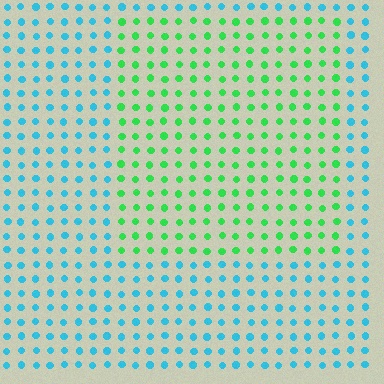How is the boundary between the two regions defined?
The boundary is defined purely by a slight shift in hue (about 61 degrees). Spacing, size, and orientation are identical on both sides.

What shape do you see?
I see a rectangle.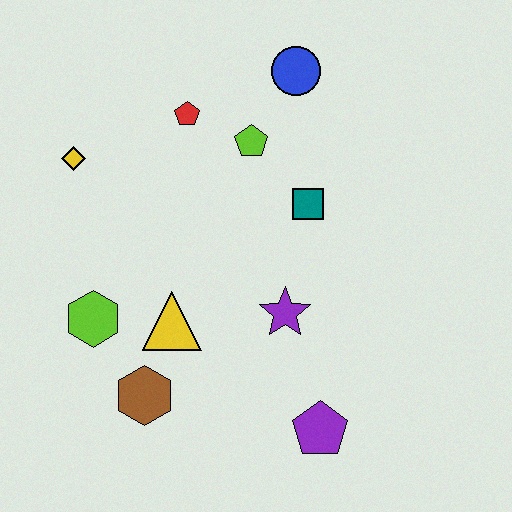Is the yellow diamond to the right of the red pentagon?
No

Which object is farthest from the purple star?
The yellow diamond is farthest from the purple star.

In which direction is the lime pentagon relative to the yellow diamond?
The lime pentagon is to the right of the yellow diamond.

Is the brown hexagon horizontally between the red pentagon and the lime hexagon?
Yes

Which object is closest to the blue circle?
The lime pentagon is closest to the blue circle.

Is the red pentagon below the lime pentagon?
No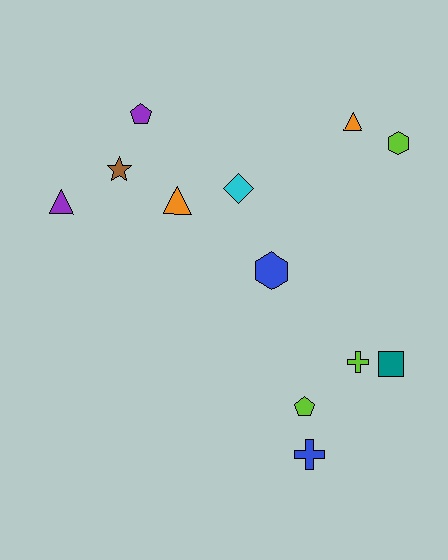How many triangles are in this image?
There are 3 triangles.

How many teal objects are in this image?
There is 1 teal object.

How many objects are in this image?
There are 12 objects.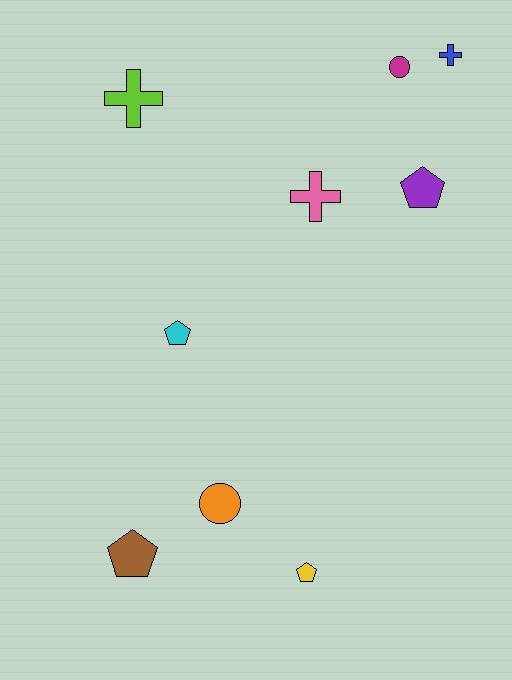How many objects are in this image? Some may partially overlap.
There are 9 objects.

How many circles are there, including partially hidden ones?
There are 2 circles.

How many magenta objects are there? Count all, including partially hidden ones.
There is 1 magenta object.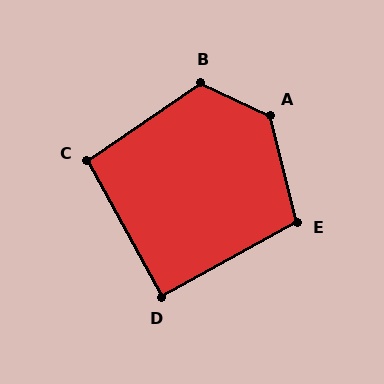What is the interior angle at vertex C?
Approximately 96 degrees (obtuse).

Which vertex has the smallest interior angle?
D, at approximately 90 degrees.